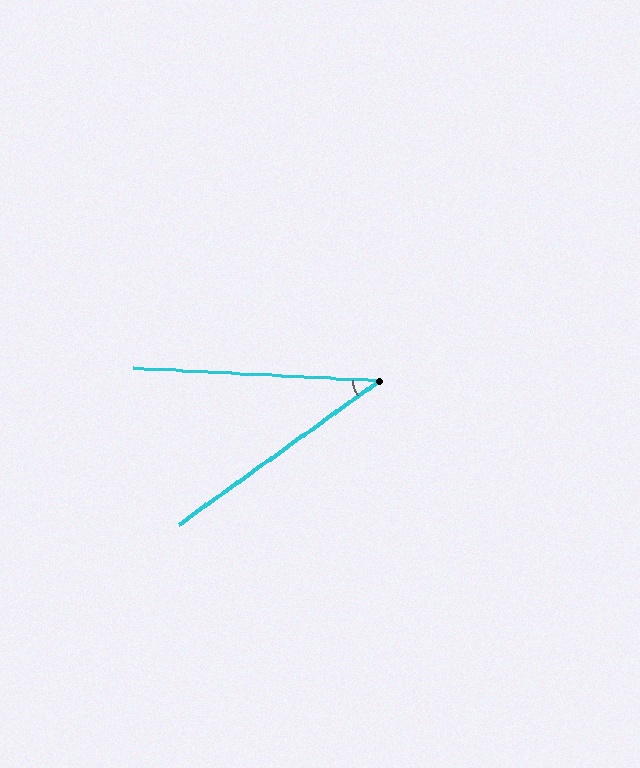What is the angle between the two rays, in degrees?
Approximately 39 degrees.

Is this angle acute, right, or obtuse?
It is acute.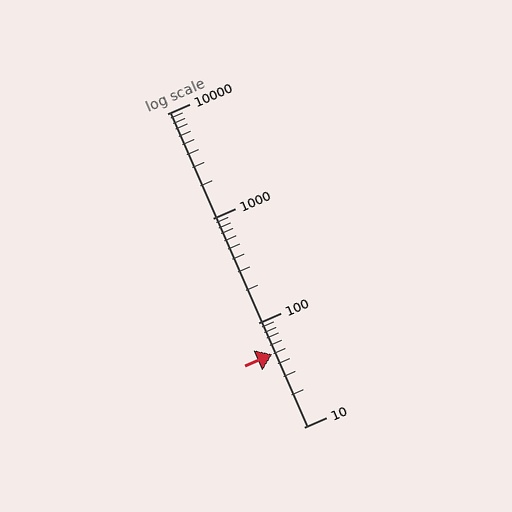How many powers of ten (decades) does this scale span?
The scale spans 3 decades, from 10 to 10000.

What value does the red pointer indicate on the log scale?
The pointer indicates approximately 50.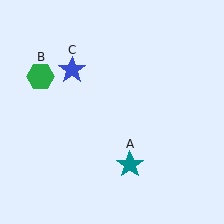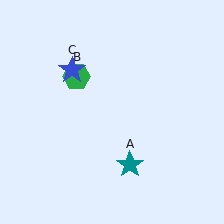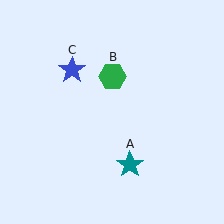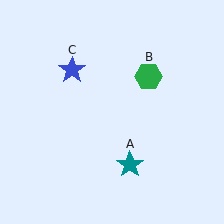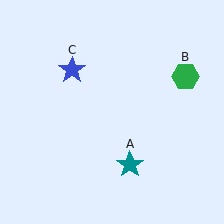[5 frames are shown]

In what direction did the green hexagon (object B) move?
The green hexagon (object B) moved right.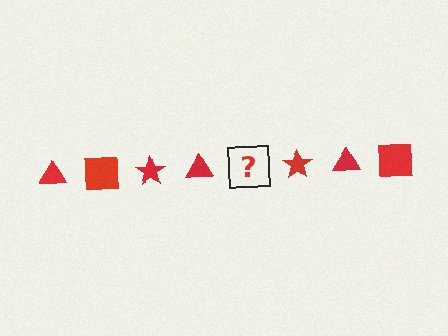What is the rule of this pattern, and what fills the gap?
The rule is that the pattern cycles through triangle, square, star shapes in red. The gap should be filled with a red square.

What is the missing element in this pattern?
The missing element is a red square.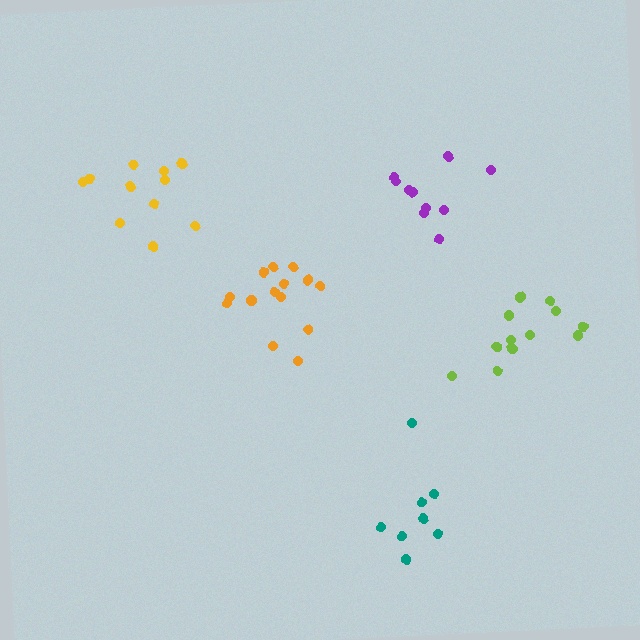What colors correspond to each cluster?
The clusters are colored: purple, teal, orange, lime, yellow.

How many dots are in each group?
Group 1: 10 dots, Group 2: 8 dots, Group 3: 14 dots, Group 4: 12 dots, Group 5: 11 dots (55 total).